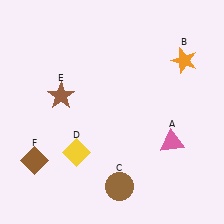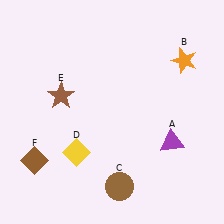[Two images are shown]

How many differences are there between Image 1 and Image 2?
There is 1 difference between the two images.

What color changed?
The triangle (A) changed from pink in Image 1 to purple in Image 2.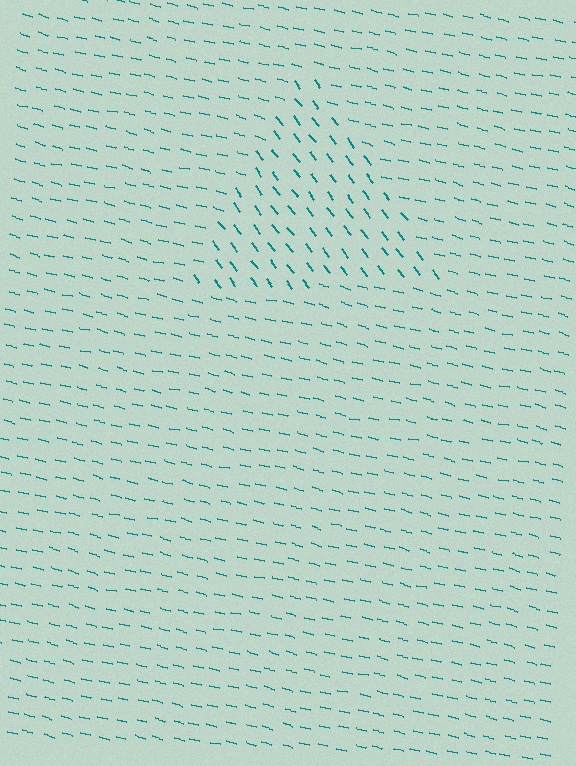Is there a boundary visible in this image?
Yes, there is a texture boundary formed by a change in line orientation.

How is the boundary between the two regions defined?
The boundary is defined purely by a change in line orientation (approximately 38 degrees difference). All lines are the same color and thickness.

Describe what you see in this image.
The image is filled with small teal line segments. A triangle region in the image has lines oriented differently from the surrounding lines, creating a visible texture boundary.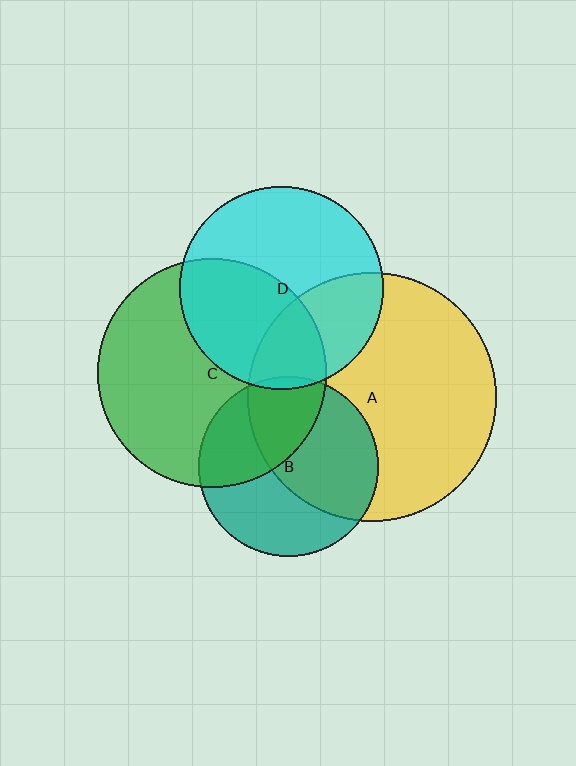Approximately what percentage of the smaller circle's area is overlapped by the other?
Approximately 55%.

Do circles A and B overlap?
Yes.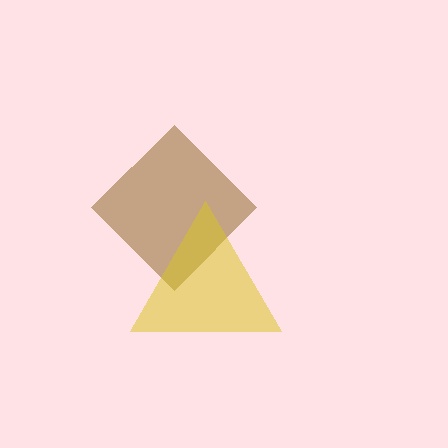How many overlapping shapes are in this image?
There are 2 overlapping shapes in the image.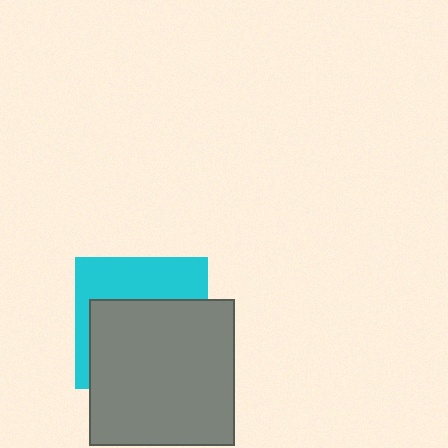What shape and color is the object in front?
The object in front is a gray square.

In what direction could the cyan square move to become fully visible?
The cyan square could move up. That would shift it out from behind the gray square entirely.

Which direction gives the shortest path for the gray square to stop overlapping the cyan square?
Moving down gives the shortest separation.